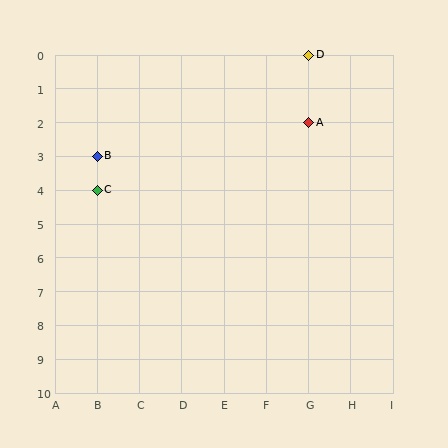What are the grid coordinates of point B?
Point B is at grid coordinates (B, 3).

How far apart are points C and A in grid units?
Points C and A are 5 columns and 2 rows apart (about 5.4 grid units diagonally).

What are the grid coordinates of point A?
Point A is at grid coordinates (G, 2).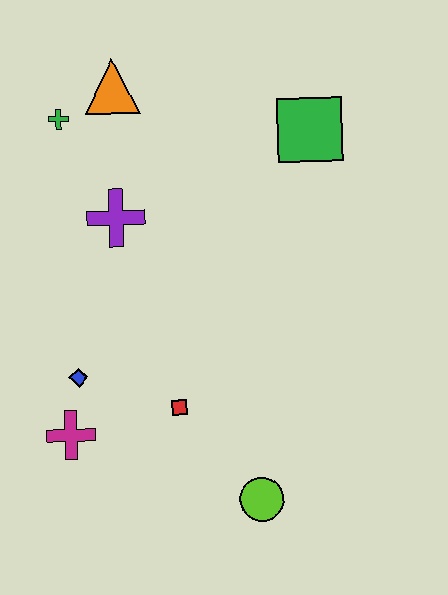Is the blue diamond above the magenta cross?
Yes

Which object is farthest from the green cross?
The lime circle is farthest from the green cross.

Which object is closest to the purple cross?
The green cross is closest to the purple cross.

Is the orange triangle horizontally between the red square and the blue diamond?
Yes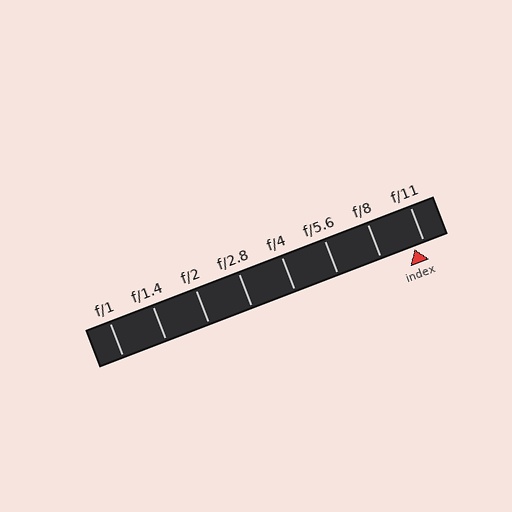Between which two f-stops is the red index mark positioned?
The index mark is between f/8 and f/11.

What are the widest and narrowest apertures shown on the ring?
The widest aperture shown is f/1 and the narrowest is f/11.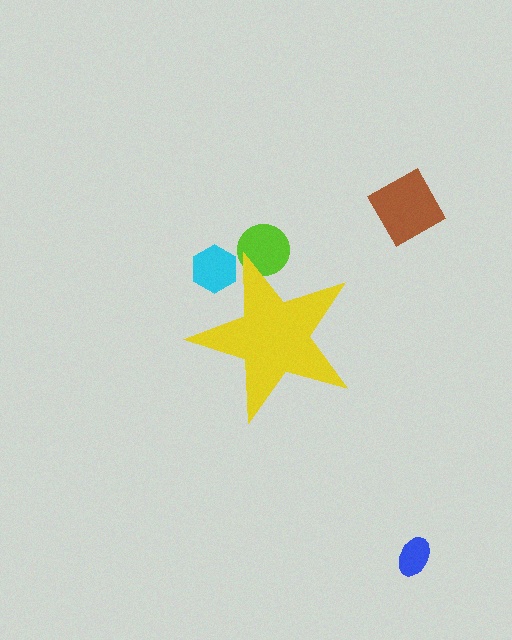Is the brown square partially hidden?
No, the brown square is fully visible.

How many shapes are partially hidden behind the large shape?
2 shapes are partially hidden.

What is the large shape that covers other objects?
A yellow star.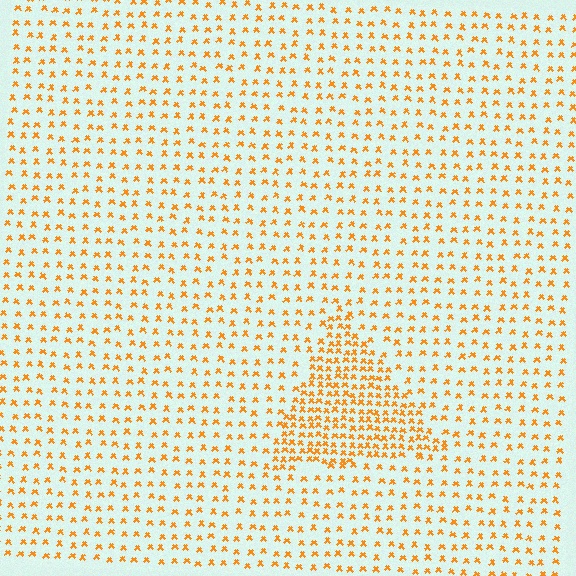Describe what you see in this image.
The image contains small orange elements arranged at two different densities. A triangle-shaped region is visible where the elements are more densely packed than the surrounding area.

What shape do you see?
I see a triangle.